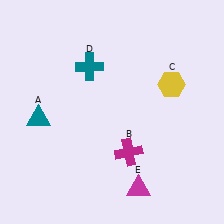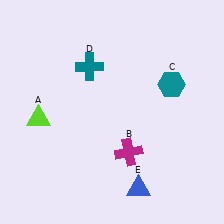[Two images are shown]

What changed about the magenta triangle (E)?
In Image 1, E is magenta. In Image 2, it changed to blue.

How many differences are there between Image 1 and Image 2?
There are 3 differences between the two images.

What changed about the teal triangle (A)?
In Image 1, A is teal. In Image 2, it changed to lime.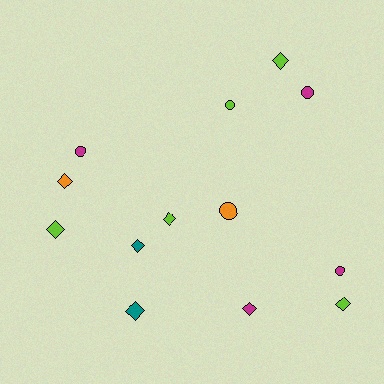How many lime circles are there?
There is 1 lime circle.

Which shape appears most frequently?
Diamond, with 8 objects.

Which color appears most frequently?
Lime, with 5 objects.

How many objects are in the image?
There are 13 objects.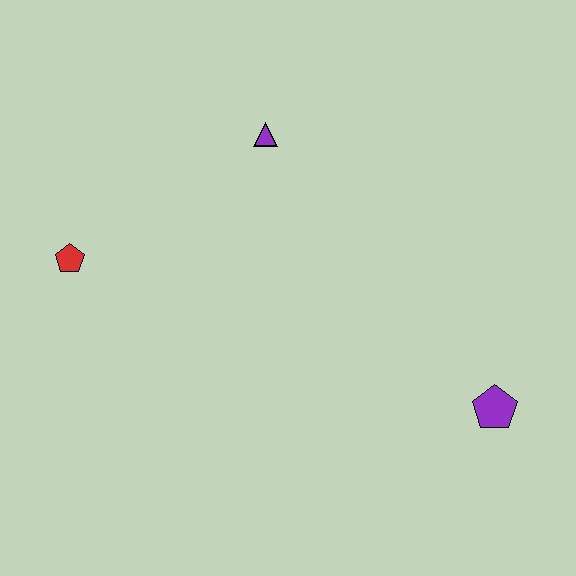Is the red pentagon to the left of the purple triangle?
Yes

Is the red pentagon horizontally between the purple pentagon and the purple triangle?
No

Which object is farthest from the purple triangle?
The purple pentagon is farthest from the purple triangle.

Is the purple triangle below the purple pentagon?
No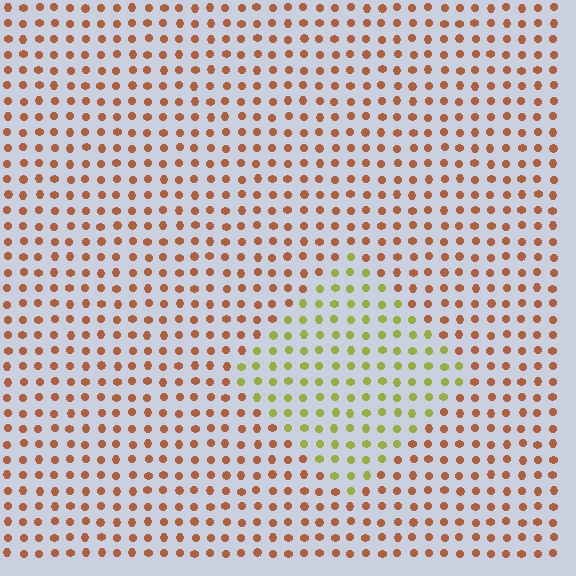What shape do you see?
I see a diamond.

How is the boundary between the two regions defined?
The boundary is defined purely by a slight shift in hue (about 54 degrees). Spacing, size, and orientation are identical on both sides.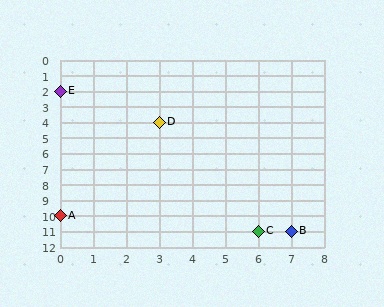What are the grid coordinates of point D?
Point D is at grid coordinates (3, 4).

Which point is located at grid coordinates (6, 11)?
Point C is at (6, 11).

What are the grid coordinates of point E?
Point E is at grid coordinates (0, 2).